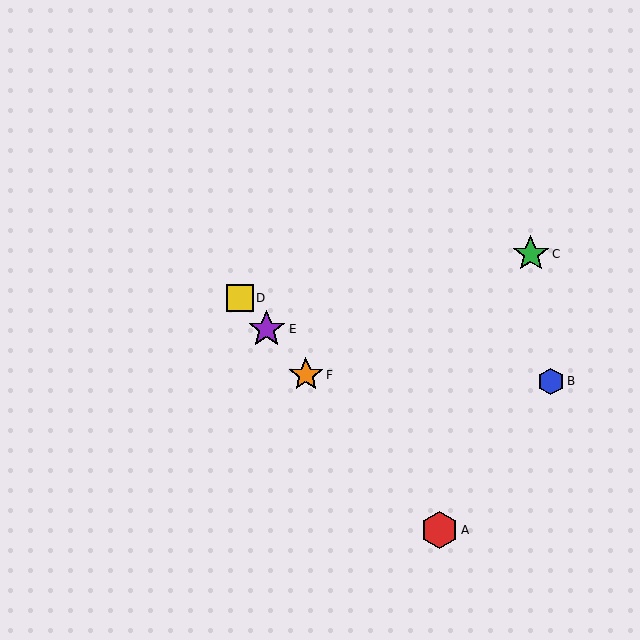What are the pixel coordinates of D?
Object D is at (240, 298).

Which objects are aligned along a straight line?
Objects A, D, E, F are aligned along a straight line.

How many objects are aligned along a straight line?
4 objects (A, D, E, F) are aligned along a straight line.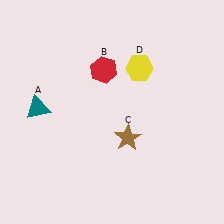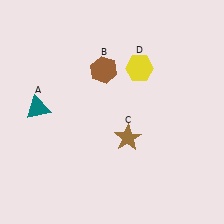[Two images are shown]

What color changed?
The hexagon (B) changed from red in Image 1 to brown in Image 2.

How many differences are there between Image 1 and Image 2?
There is 1 difference between the two images.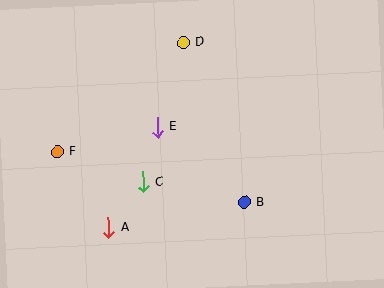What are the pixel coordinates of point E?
Point E is at (157, 127).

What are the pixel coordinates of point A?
Point A is at (109, 228).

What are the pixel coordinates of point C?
Point C is at (143, 182).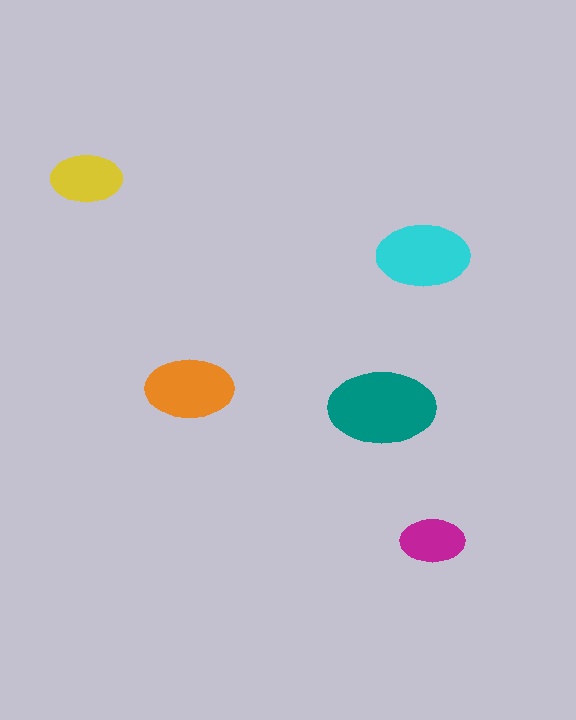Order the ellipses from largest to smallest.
the teal one, the cyan one, the orange one, the yellow one, the magenta one.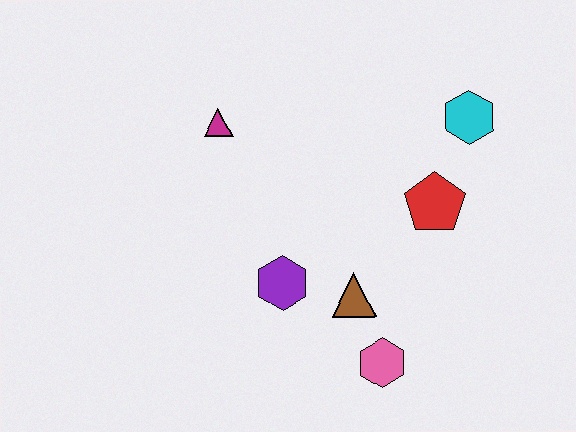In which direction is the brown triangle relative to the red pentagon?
The brown triangle is below the red pentagon.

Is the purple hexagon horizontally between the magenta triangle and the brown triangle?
Yes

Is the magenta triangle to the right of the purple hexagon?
No